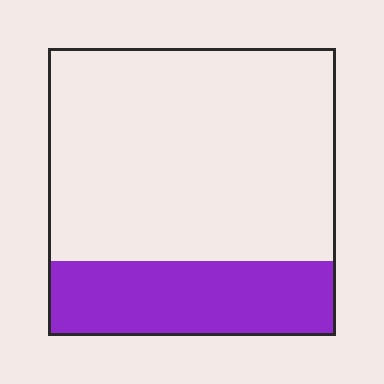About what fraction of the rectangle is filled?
About one quarter (1/4).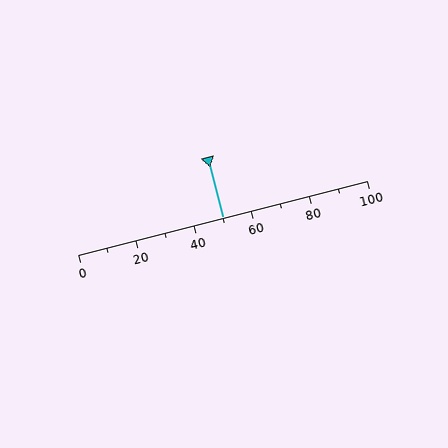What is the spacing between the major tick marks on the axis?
The major ticks are spaced 20 apart.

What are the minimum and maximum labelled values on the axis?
The axis runs from 0 to 100.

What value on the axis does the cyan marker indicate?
The marker indicates approximately 50.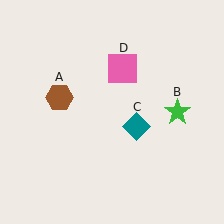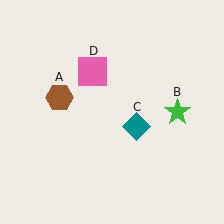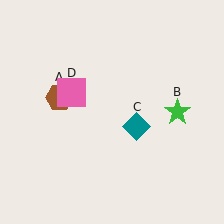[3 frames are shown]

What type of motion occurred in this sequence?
The pink square (object D) rotated counterclockwise around the center of the scene.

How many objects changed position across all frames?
1 object changed position: pink square (object D).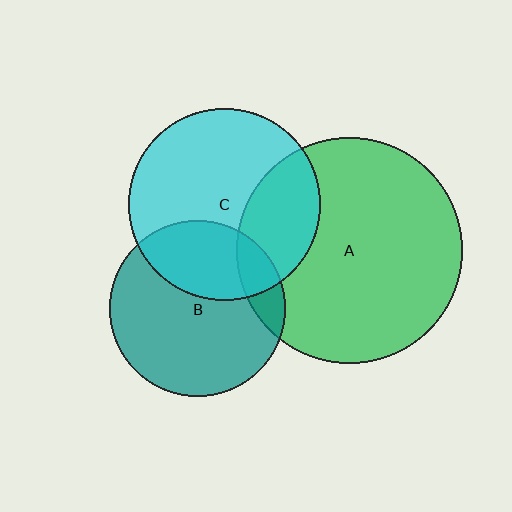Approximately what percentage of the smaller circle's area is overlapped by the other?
Approximately 10%.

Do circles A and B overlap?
Yes.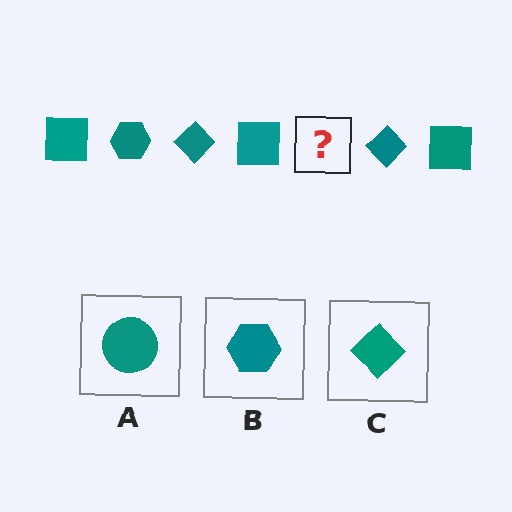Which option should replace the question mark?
Option B.